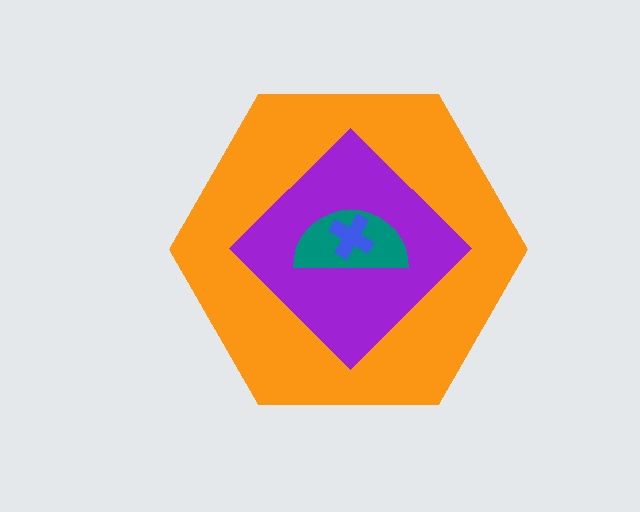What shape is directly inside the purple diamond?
The teal semicircle.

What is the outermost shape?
The orange hexagon.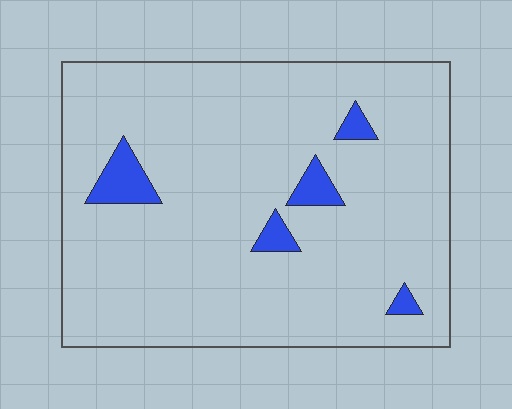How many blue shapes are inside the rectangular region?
5.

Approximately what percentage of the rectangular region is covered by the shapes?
Approximately 5%.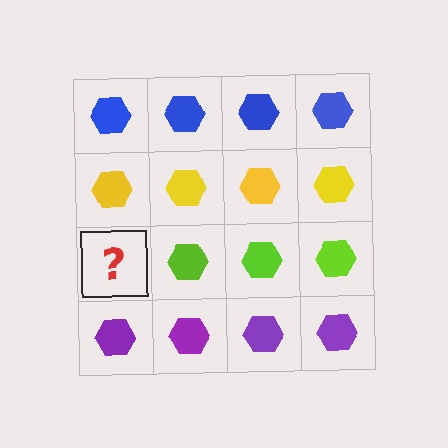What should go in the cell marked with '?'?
The missing cell should contain a lime hexagon.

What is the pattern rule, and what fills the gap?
The rule is that each row has a consistent color. The gap should be filled with a lime hexagon.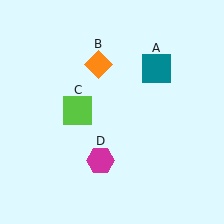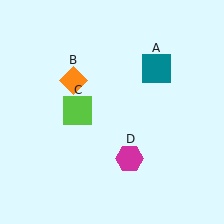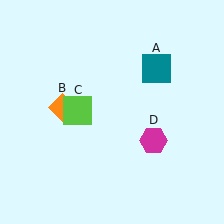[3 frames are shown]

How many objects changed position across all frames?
2 objects changed position: orange diamond (object B), magenta hexagon (object D).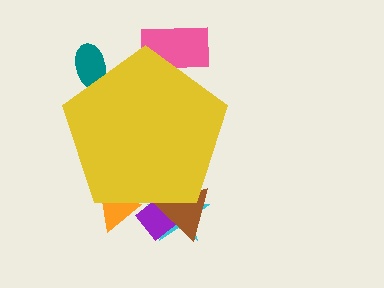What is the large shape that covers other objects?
A yellow pentagon.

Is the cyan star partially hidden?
Yes, the cyan star is partially hidden behind the yellow pentagon.